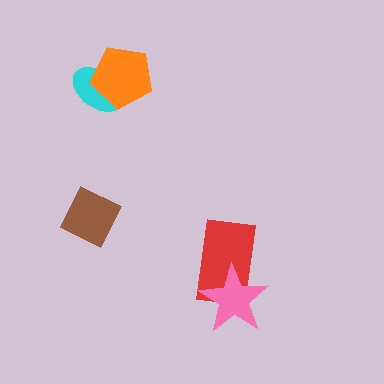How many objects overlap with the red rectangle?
1 object overlaps with the red rectangle.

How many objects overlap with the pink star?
1 object overlaps with the pink star.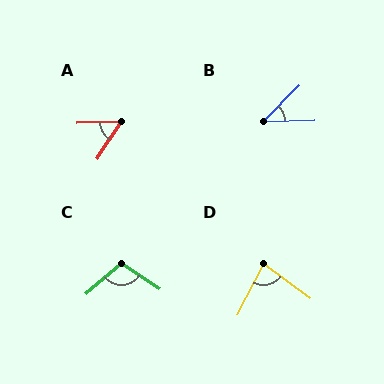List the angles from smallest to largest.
B (44°), A (56°), D (81°), C (106°).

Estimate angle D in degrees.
Approximately 81 degrees.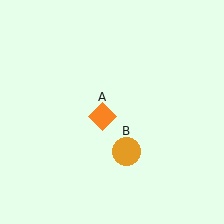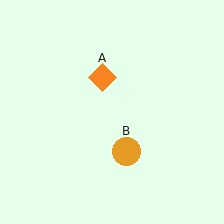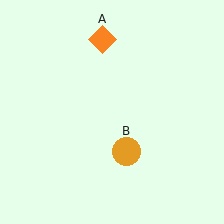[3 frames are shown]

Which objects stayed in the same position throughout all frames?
Orange circle (object B) remained stationary.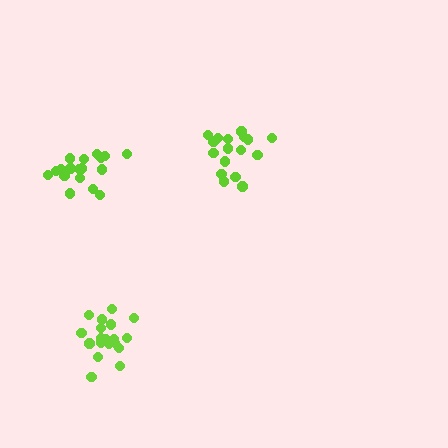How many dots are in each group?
Group 1: 19 dots, Group 2: 17 dots, Group 3: 18 dots (54 total).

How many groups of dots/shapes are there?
There are 3 groups.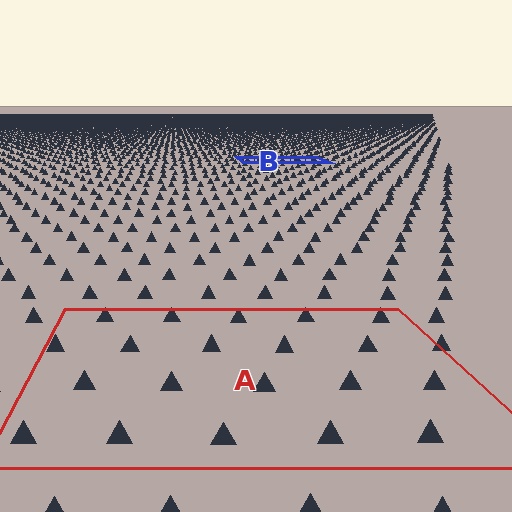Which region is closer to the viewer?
Region A is closer. The texture elements there are larger and more spread out.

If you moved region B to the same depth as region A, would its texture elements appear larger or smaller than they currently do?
They would appear larger. At a closer depth, the same texture elements are projected at a bigger on-screen size.